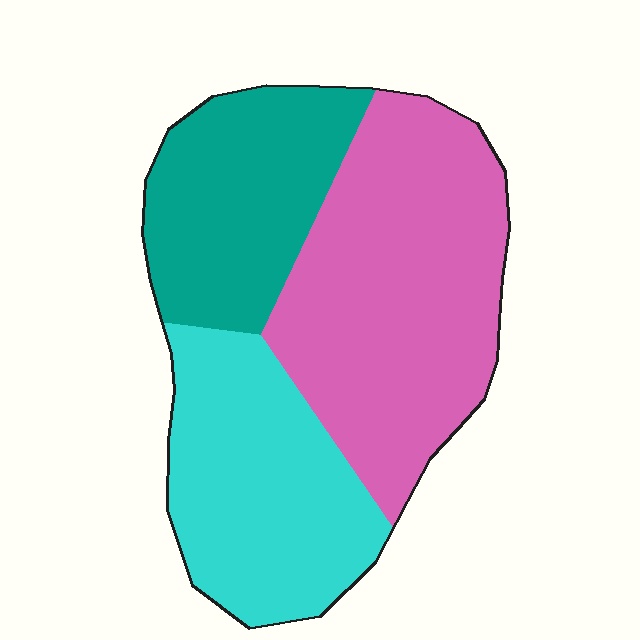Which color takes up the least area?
Teal, at roughly 25%.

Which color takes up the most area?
Pink, at roughly 45%.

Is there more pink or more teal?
Pink.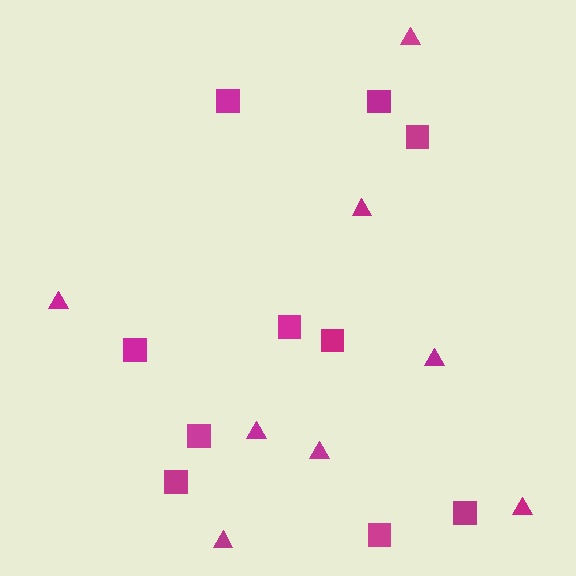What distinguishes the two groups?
There are 2 groups: one group of squares (10) and one group of triangles (8).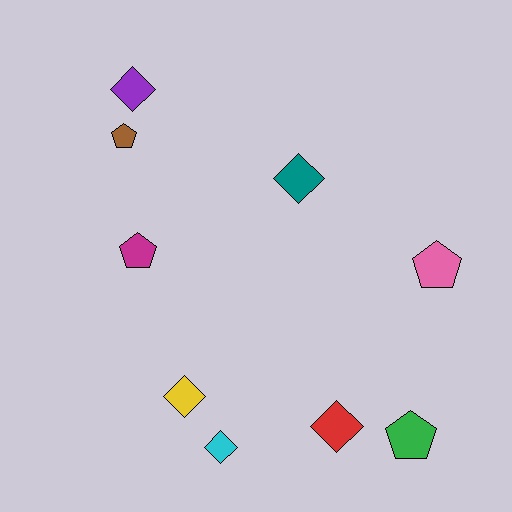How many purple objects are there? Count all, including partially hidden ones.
There is 1 purple object.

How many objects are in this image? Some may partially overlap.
There are 9 objects.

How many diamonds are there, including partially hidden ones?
There are 5 diamonds.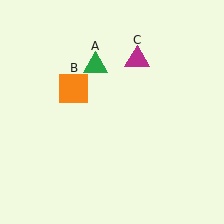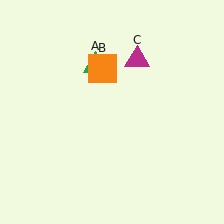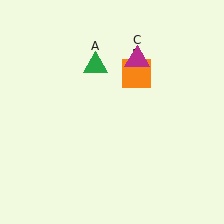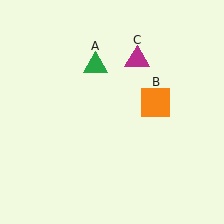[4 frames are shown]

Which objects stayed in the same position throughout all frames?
Green triangle (object A) and magenta triangle (object C) remained stationary.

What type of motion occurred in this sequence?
The orange square (object B) rotated clockwise around the center of the scene.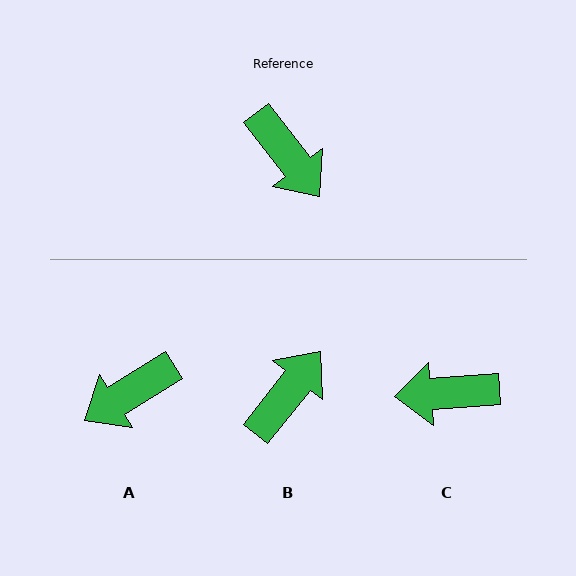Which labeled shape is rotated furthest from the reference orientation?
C, about 123 degrees away.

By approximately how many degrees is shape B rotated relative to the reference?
Approximately 104 degrees counter-clockwise.